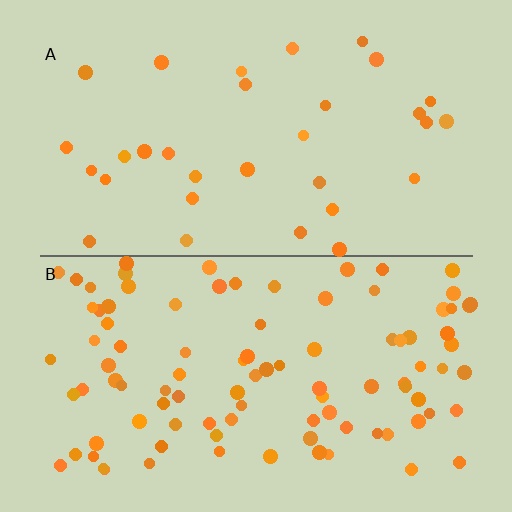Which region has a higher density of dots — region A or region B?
B (the bottom).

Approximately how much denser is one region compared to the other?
Approximately 3.1× — region B over region A.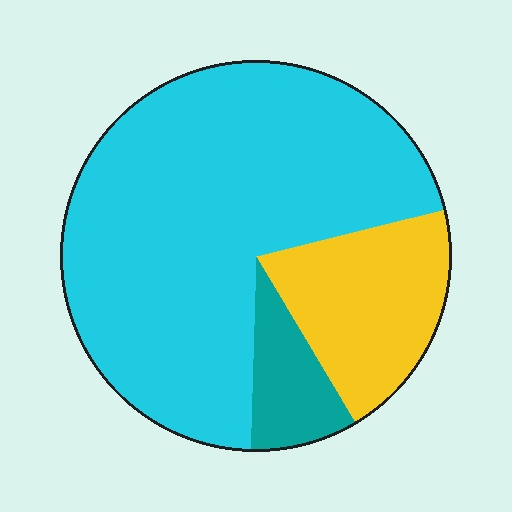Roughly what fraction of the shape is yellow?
Yellow takes up less than a quarter of the shape.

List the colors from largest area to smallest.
From largest to smallest: cyan, yellow, teal.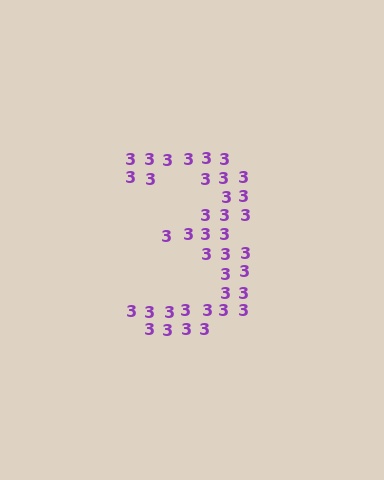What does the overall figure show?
The overall figure shows the digit 3.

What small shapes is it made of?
It is made of small digit 3's.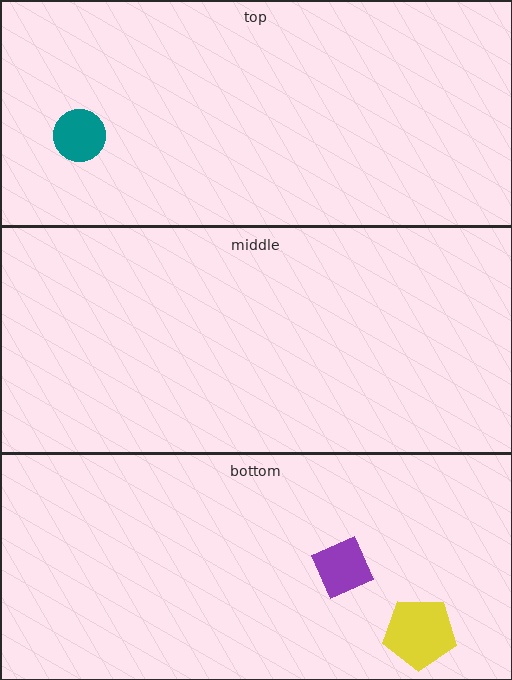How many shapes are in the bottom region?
2.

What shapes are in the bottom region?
The purple diamond, the yellow pentagon.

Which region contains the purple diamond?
The bottom region.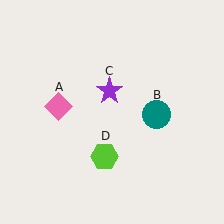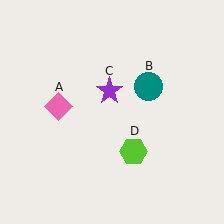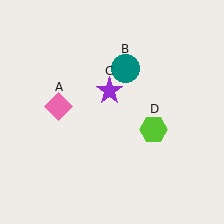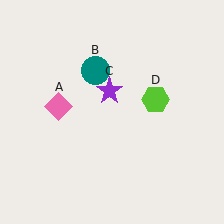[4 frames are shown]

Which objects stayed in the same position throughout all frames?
Pink diamond (object A) and purple star (object C) remained stationary.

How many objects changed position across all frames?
2 objects changed position: teal circle (object B), lime hexagon (object D).